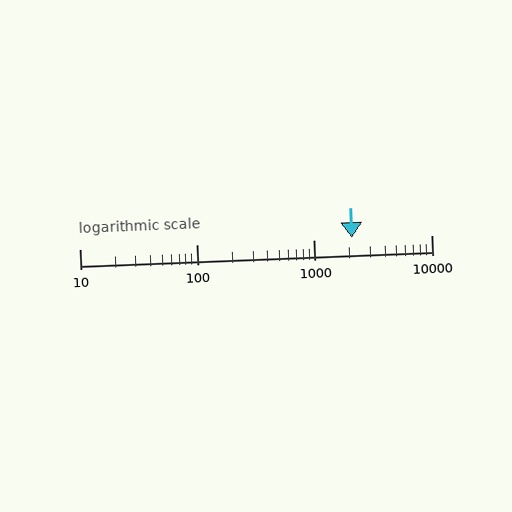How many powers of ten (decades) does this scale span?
The scale spans 3 decades, from 10 to 10000.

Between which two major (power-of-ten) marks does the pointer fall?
The pointer is between 1000 and 10000.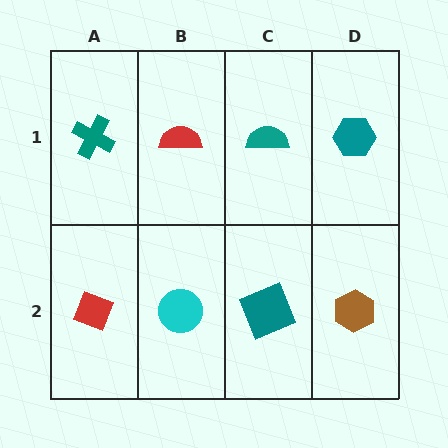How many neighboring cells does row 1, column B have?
3.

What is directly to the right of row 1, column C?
A teal hexagon.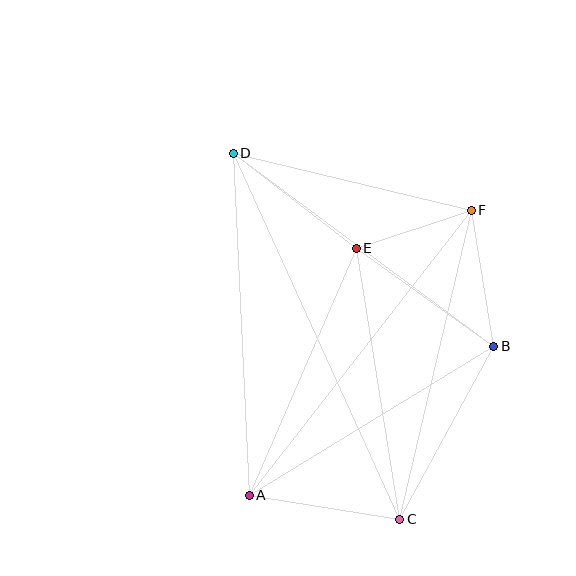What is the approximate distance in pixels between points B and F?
The distance between B and F is approximately 138 pixels.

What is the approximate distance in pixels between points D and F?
The distance between D and F is approximately 245 pixels.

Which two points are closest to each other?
Points E and F are closest to each other.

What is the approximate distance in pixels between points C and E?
The distance between C and E is approximately 274 pixels.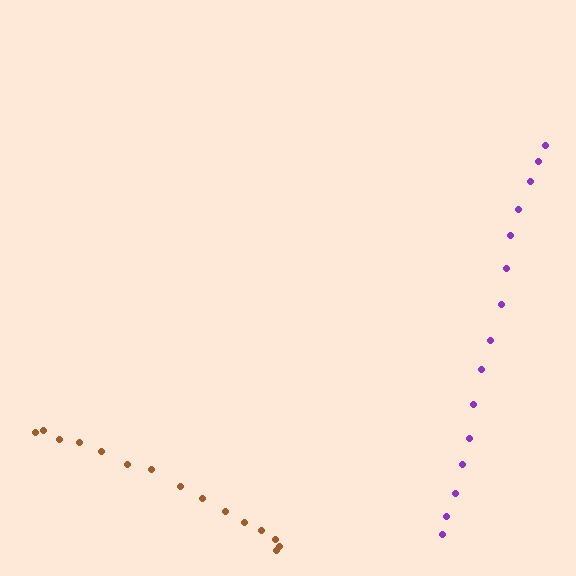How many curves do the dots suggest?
There are 2 distinct paths.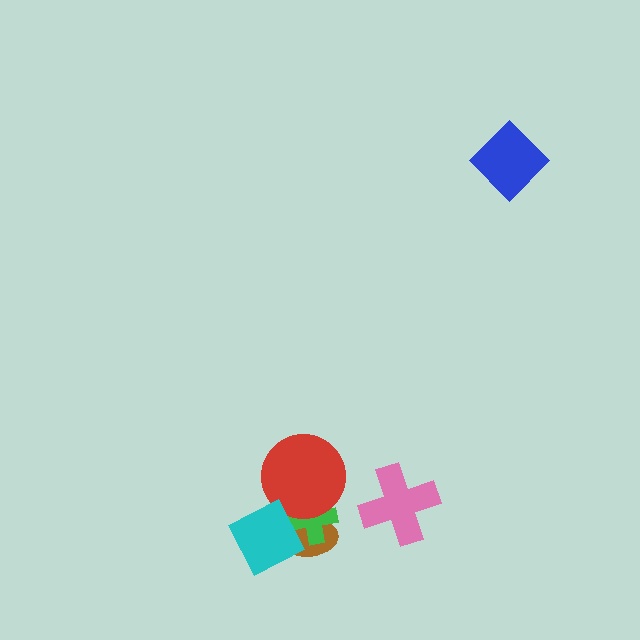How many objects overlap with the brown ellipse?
3 objects overlap with the brown ellipse.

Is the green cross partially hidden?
Yes, it is partially covered by another shape.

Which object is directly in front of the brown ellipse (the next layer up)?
The green cross is directly in front of the brown ellipse.